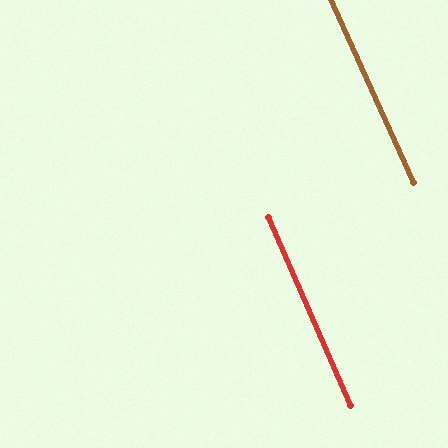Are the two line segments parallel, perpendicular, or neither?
Parallel — their directions differ by only 0.9°.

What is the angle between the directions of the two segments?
Approximately 1 degree.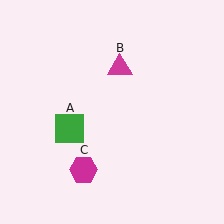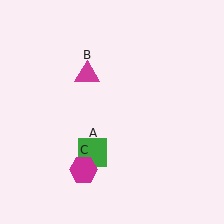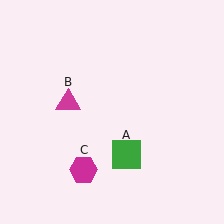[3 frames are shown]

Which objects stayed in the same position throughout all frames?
Magenta hexagon (object C) remained stationary.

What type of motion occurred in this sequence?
The green square (object A), magenta triangle (object B) rotated counterclockwise around the center of the scene.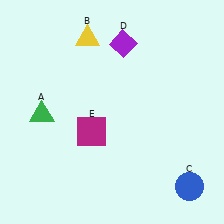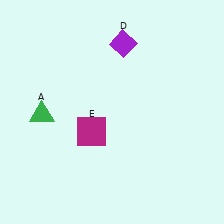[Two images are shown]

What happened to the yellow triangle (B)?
The yellow triangle (B) was removed in Image 2. It was in the top-left area of Image 1.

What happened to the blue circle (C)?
The blue circle (C) was removed in Image 2. It was in the bottom-right area of Image 1.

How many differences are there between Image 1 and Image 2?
There are 2 differences between the two images.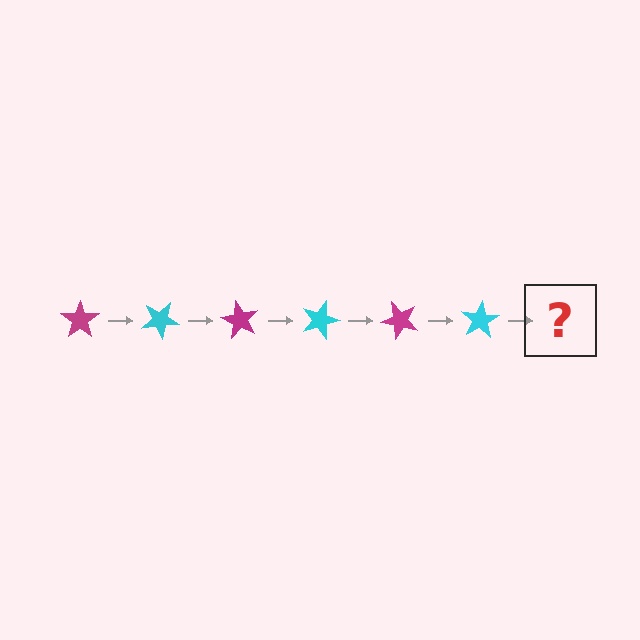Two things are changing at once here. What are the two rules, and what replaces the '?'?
The two rules are that it rotates 30 degrees each step and the color cycles through magenta and cyan. The '?' should be a magenta star, rotated 180 degrees from the start.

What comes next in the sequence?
The next element should be a magenta star, rotated 180 degrees from the start.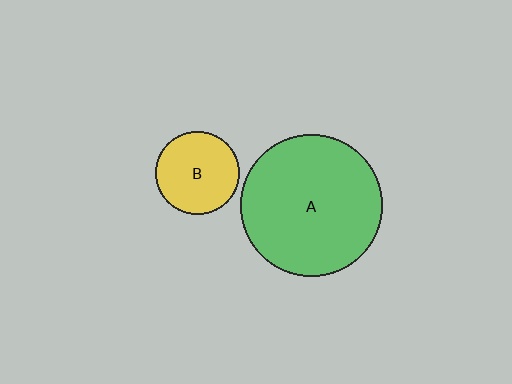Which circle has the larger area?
Circle A (green).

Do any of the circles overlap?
No, none of the circles overlap.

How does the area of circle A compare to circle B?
Approximately 2.9 times.